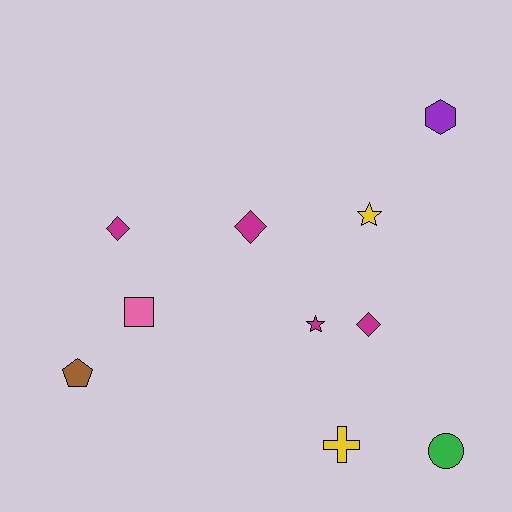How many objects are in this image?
There are 10 objects.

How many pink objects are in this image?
There is 1 pink object.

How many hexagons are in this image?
There is 1 hexagon.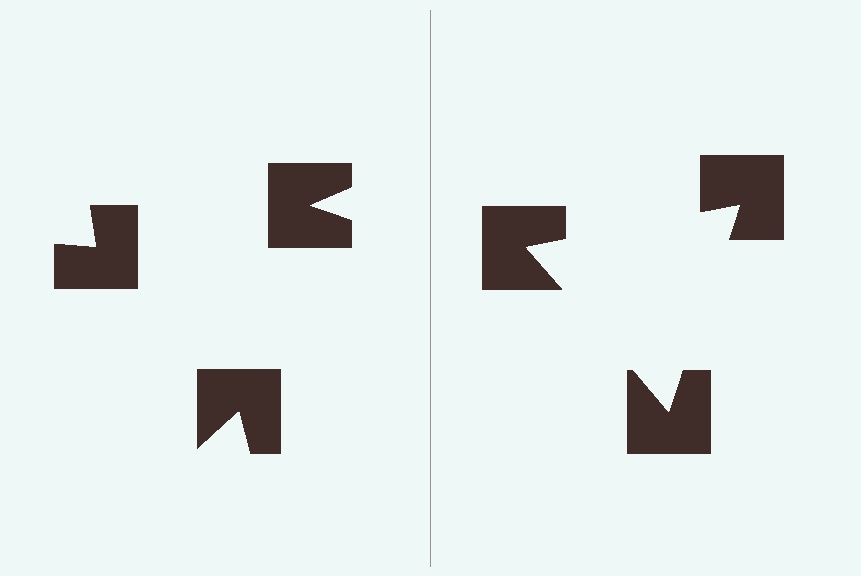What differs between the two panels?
The notched squares are positioned identically on both sides; only the wedge orientations differ. On the right they align to a triangle; on the left they are misaligned.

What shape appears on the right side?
An illusory triangle.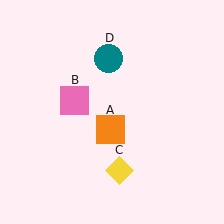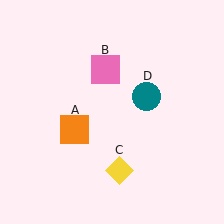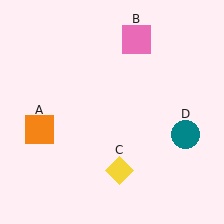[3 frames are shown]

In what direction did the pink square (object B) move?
The pink square (object B) moved up and to the right.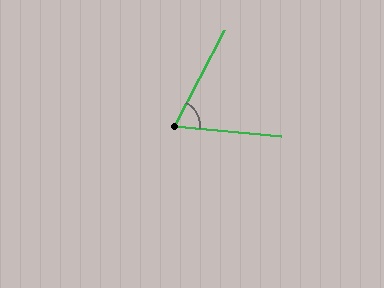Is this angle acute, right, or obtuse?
It is acute.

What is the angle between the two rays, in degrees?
Approximately 68 degrees.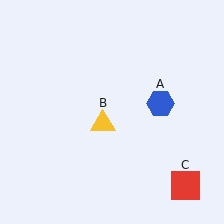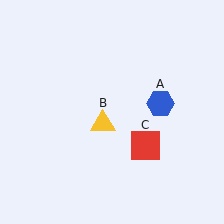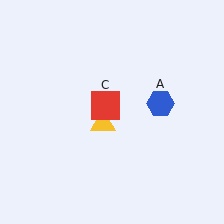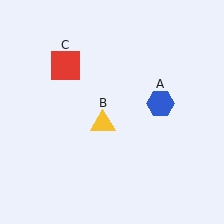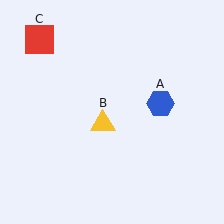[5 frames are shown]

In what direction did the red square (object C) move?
The red square (object C) moved up and to the left.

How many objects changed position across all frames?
1 object changed position: red square (object C).